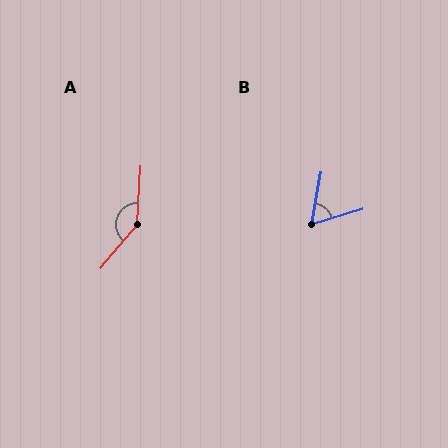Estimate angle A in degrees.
Approximately 143 degrees.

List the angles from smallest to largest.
B (63°), A (143°).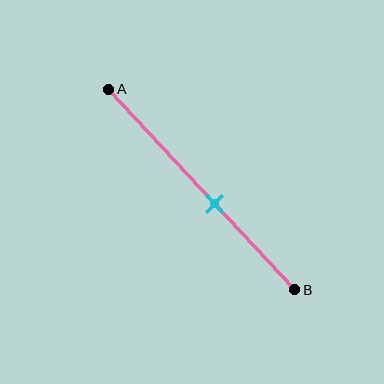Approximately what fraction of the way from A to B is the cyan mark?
The cyan mark is approximately 55% of the way from A to B.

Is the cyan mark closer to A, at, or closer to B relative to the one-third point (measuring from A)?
The cyan mark is closer to point B than the one-third point of segment AB.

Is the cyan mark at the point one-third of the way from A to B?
No, the mark is at about 55% from A, not at the 33% one-third point.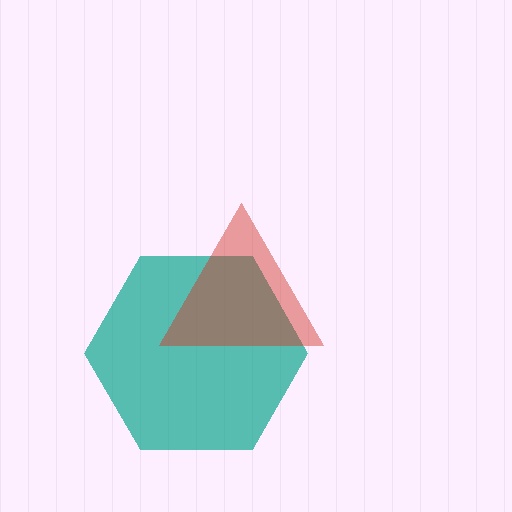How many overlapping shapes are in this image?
There are 2 overlapping shapes in the image.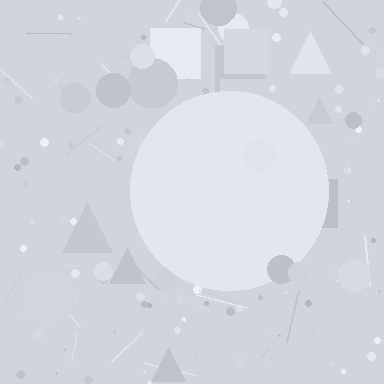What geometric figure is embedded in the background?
A circle is embedded in the background.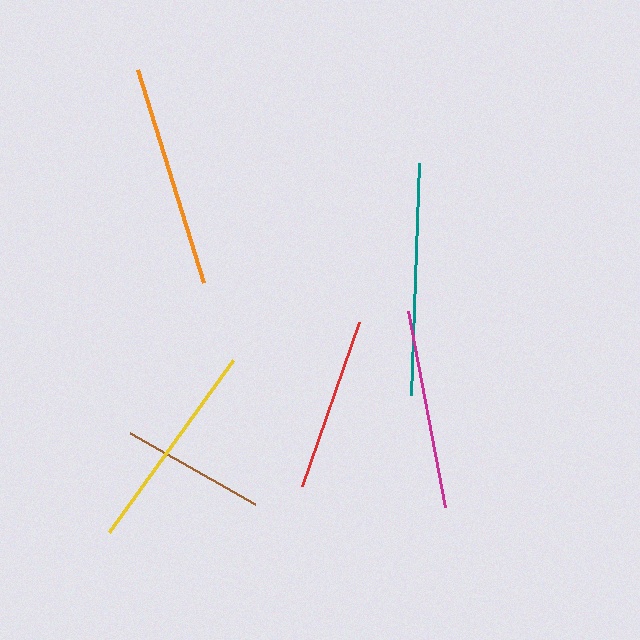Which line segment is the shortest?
The brown line is the shortest at approximately 144 pixels.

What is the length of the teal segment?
The teal segment is approximately 232 pixels long.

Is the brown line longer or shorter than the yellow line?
The yellow line is longer than the brown line.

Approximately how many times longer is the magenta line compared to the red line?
The magenta line is approximately 1.2 times the length of the red line.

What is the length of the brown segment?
The brown segment is approximately 144 pixels long.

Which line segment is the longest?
The teal line is the longest at approximately 232 pixels.